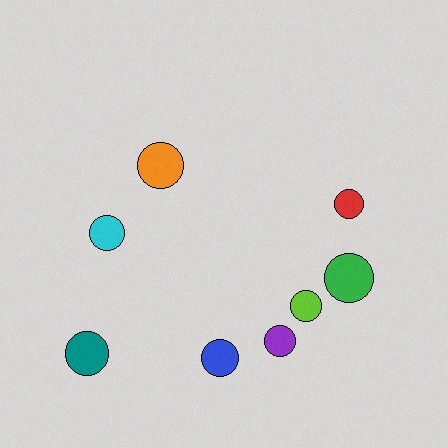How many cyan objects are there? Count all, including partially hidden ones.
There is 1 cyan object.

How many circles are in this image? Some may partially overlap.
There are 8 circles.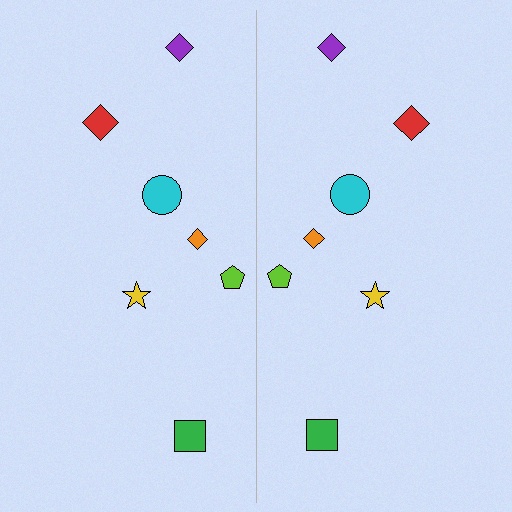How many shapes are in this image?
There are 14 shapes in this image.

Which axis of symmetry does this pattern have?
The pattern has a vertical axis of symmetry running through the center of the image.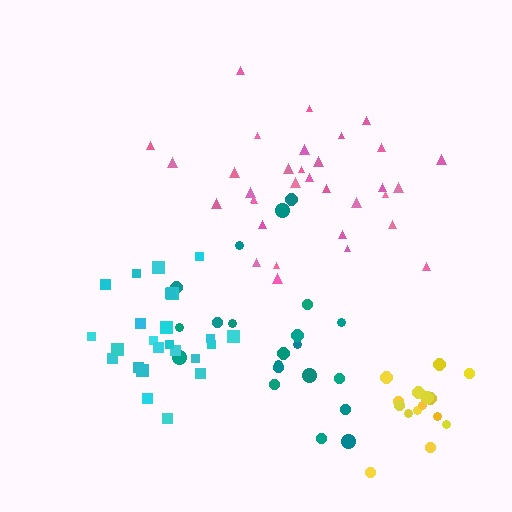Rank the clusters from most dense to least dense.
yellow, cyan, pink, teal.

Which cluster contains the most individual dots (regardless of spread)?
Pink (33).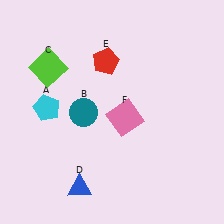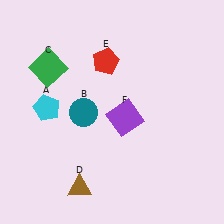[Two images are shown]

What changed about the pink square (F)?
In Image 1, F is pink. In Image 2, it changed to purple.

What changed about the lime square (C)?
In Image 1, C is lime. In Image 2, it changed to green.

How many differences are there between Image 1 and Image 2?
There are 3 differences between the two images.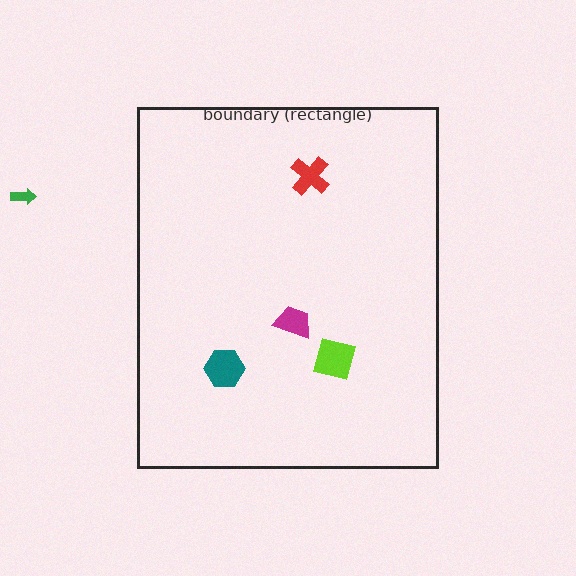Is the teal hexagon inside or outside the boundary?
Inside.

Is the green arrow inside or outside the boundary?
Outside.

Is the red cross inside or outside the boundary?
Inside.